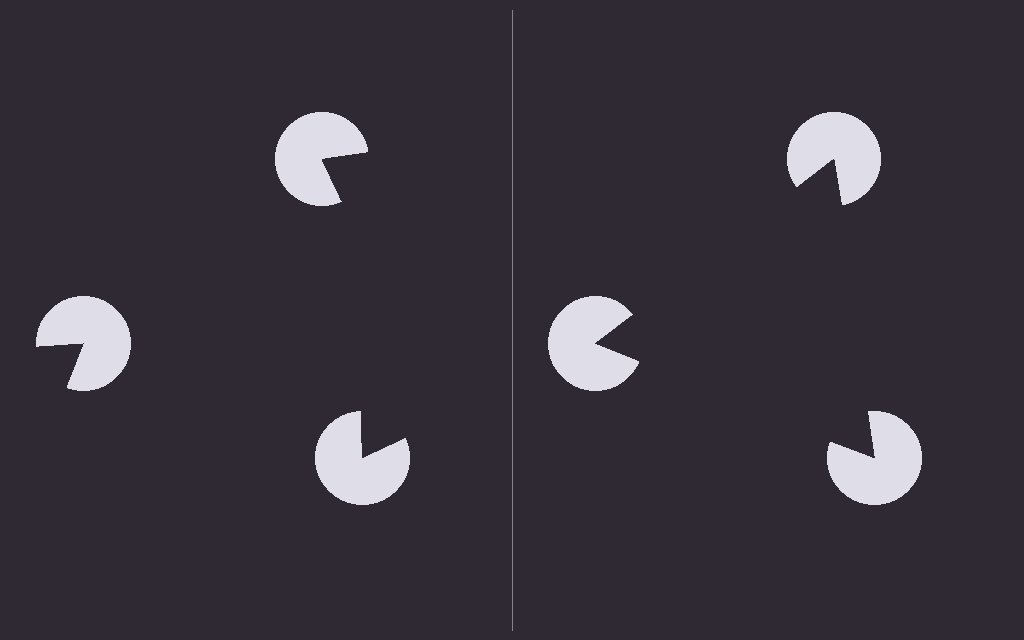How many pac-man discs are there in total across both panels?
6 — 3 on each side.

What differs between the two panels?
The pac-man discs are positioned identically on both sides; only the wedge orientations differ. On the right they align to a triangle; on the left they are misaligned.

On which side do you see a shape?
An illusory triangle appears on the right side. On the left side the wedge cuts are rotated, so no coherent shape forms.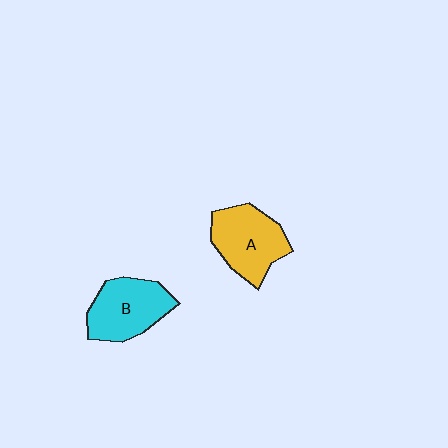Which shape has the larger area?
Shape A (yellow).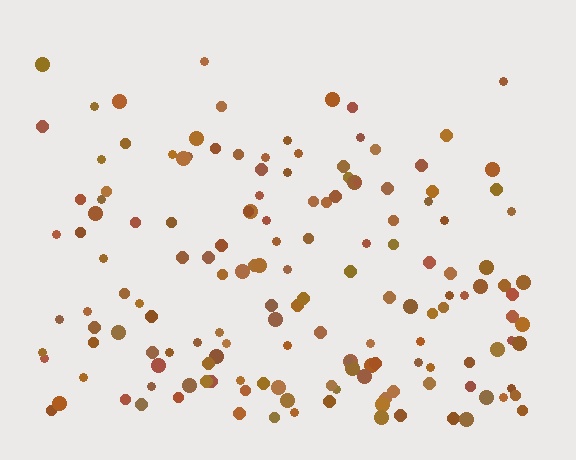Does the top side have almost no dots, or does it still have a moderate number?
Still a moderate number, just noticeably fewer than the bottom.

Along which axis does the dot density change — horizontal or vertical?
Vertical.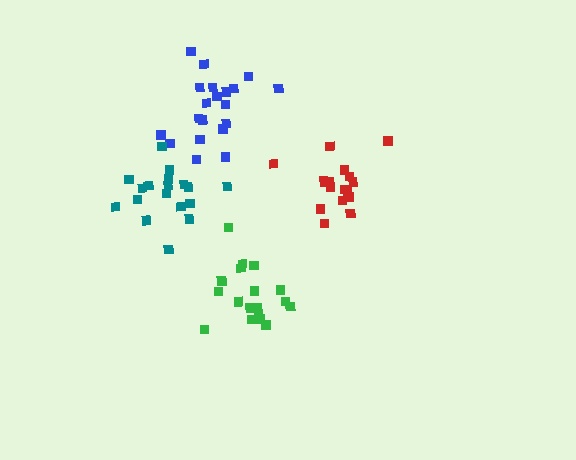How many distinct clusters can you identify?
There are 4 distinct clusters.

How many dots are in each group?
Group 1: 20 dots, Group 2: 17 dots, Group 3: 18 dots, Group 4: 18 dots (73 total).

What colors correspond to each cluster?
The clusters are colored: blue, red, green, teal.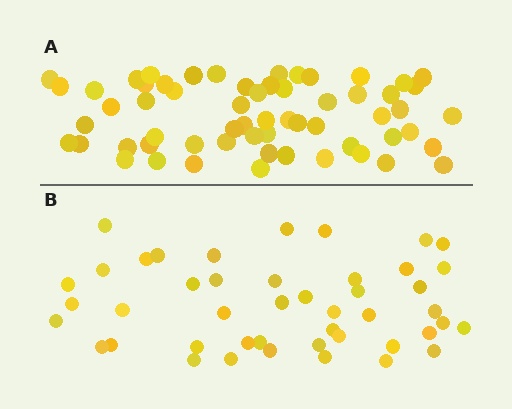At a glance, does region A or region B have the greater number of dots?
Region A (the top region) has more dots.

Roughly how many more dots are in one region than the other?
Region A has approximately 15 more dots than region B.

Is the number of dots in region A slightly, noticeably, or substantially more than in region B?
Region A has noticeably more, but not dramatically so. The ratio is roughly 1.3 to 1.